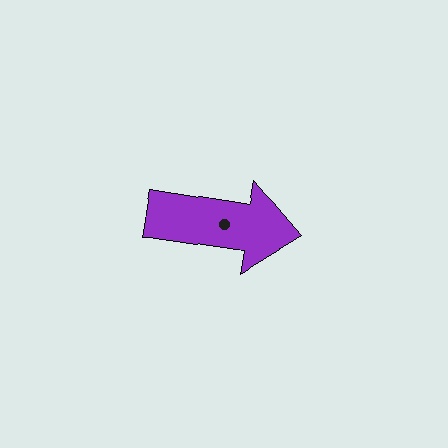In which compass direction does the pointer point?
East.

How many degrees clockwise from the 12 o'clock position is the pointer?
Approximately 99 degrees.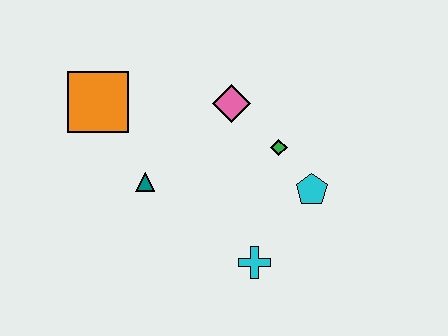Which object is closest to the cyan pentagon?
The green diamond is closest to the cyan pentagon.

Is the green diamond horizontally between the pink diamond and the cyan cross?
No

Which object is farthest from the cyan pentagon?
The orange square is farthest from the cyan pentagon.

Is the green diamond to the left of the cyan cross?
No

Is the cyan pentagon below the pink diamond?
Yes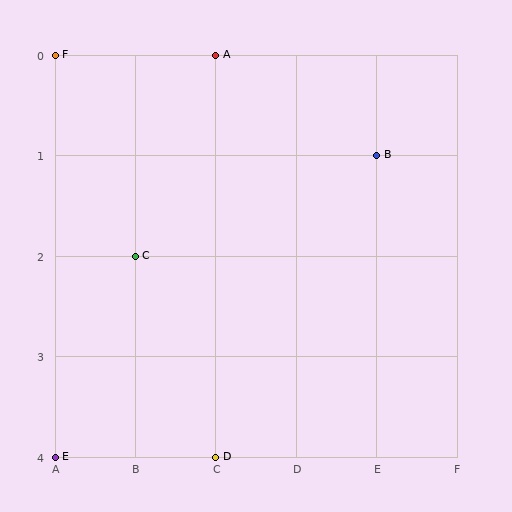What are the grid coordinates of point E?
Point E is at grid coordinates (A, 4).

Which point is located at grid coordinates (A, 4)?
Point E is at (A, 4).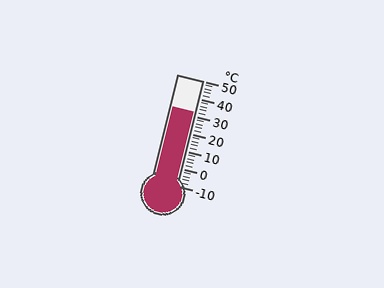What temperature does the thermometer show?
The thermometer shows approximately 32°C.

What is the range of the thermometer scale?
The thermometer scale ranges from -10°C to 50°C.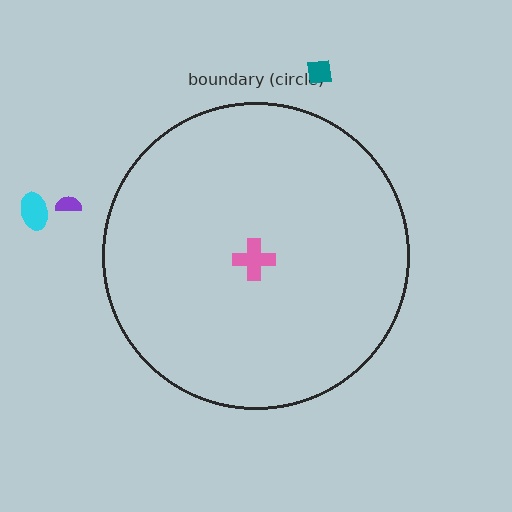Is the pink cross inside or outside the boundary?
Inside.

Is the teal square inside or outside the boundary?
Outside.